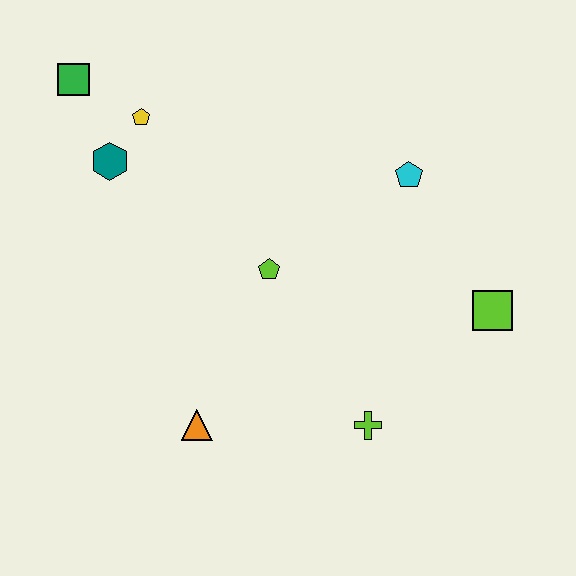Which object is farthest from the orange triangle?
The green square is farthest from the orange triangle.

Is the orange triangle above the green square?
No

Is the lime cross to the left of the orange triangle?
No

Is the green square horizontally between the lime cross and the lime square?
No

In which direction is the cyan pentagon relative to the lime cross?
The cyan pentagon is above the lime cross.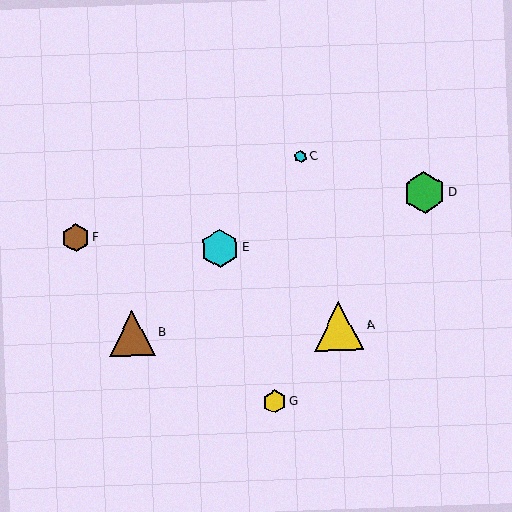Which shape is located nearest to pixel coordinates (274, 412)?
The yellow hexagon (labeled G) at (274, 402) is nearest to that location.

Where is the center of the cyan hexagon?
The center of the cyan hexagon is at (301, 157).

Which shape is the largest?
The yellow triangle (labeled A) is the largest.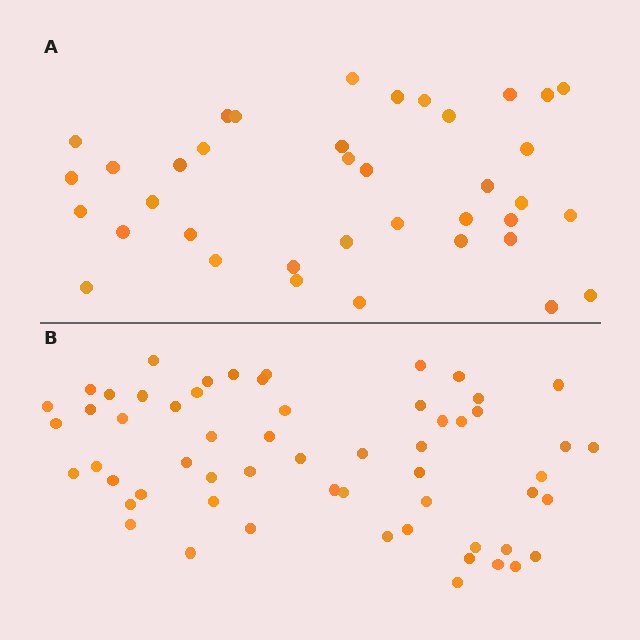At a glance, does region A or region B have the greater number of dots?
Region B (the bottom region) has more dots.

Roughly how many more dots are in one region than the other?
Region B has approximately 20 more dots than region A.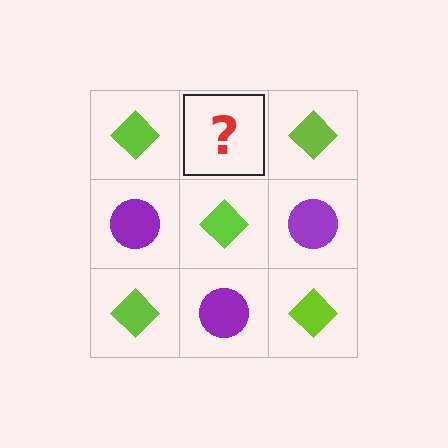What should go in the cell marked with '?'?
The missing cell should contain a purple circle.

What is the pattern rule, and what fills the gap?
The rule is that it alternates lime diamond and purple circle in a checkerboard pattern. The gap should be filled with a purple circle.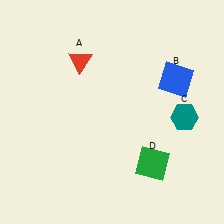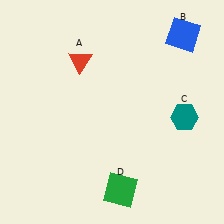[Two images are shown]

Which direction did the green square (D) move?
The green square (D) moved left.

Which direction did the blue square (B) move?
The blue square (B) moved up.